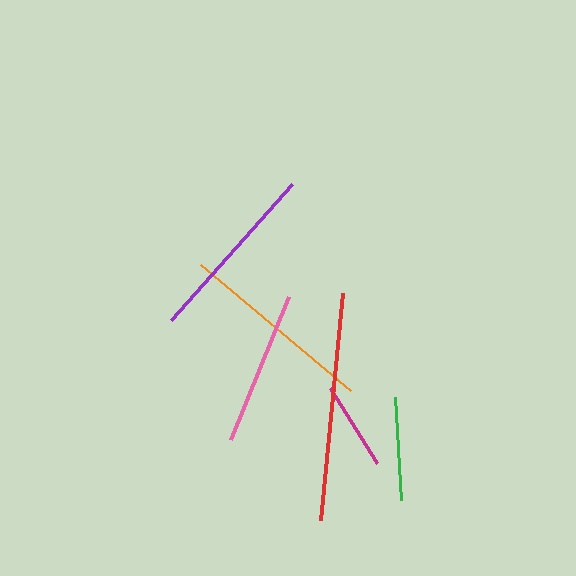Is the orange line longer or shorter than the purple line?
The orange line is longer than the purple line.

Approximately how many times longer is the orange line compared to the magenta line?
The orange line is approximately 2.2 times the length of the magenta line.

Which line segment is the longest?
The red line is the longest at approximately 228 pixels.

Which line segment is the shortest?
The magenta line is the shortest at approximately 88 pixels.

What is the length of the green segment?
The green segment is approximately 104 pixels long.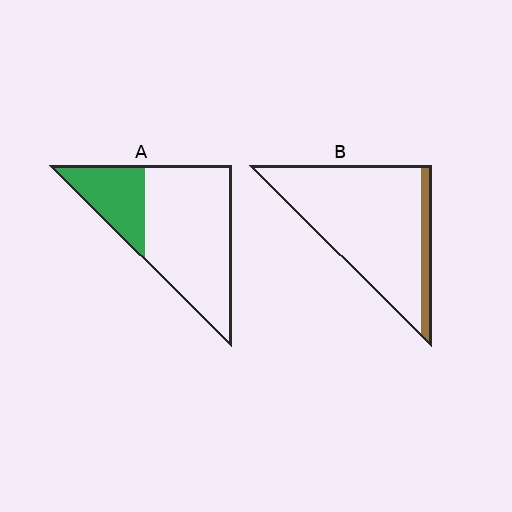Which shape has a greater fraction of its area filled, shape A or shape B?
Shape A.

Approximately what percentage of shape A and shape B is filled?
A is approximately 30% and B is approximately 10%.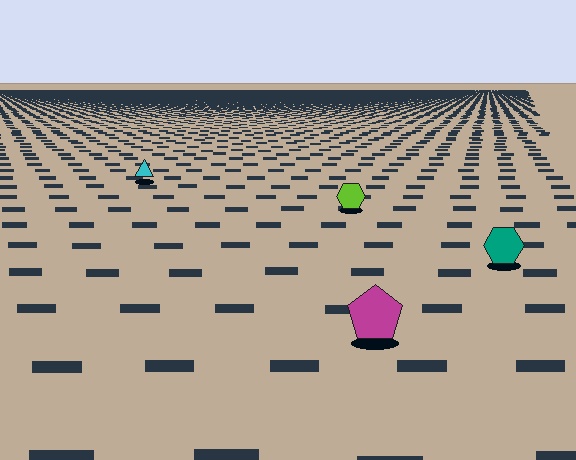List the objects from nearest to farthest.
From nearest to farthest: the magenta pentagon, the teal hexagon, the lime hexagon, the cyan triangle.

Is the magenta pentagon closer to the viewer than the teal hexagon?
Yes. The magenta pentagon is closer — you can tell from the texture gradient: the ground texture is coarser near it.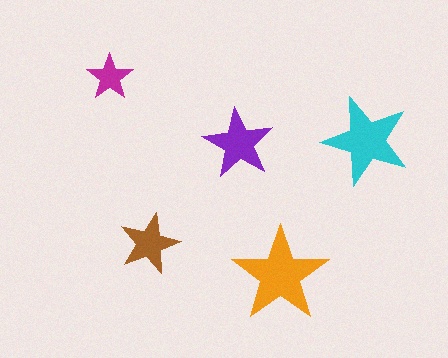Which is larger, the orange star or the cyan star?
The orange one.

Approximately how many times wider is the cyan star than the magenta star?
About 2 times wider.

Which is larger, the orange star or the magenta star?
The orange one.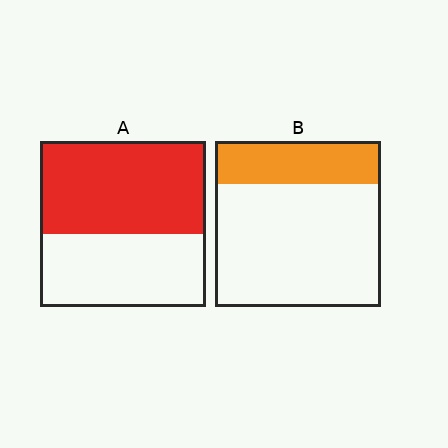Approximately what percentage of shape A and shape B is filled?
A is approximately 55% and B is approximately 25%.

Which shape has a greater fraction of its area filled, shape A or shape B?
Shape A.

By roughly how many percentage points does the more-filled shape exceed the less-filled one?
By roughly 30 percentage points (A over B).